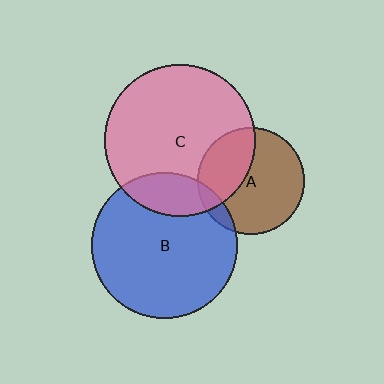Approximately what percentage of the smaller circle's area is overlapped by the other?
Approximately 10%.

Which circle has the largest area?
Circle C (pink).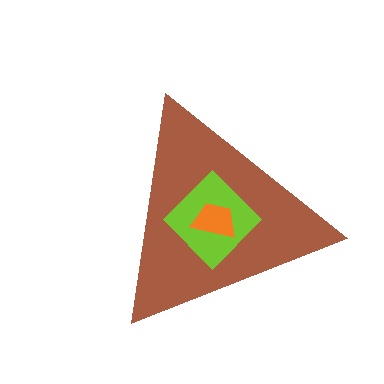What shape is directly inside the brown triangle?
The lime diamond.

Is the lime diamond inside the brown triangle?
Yes.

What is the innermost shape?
The orange trapezoid.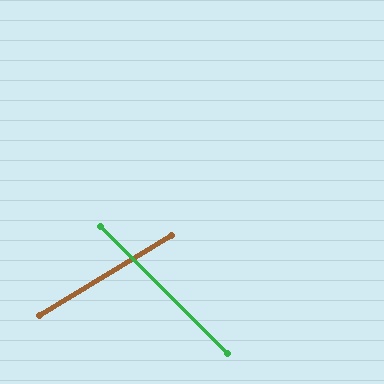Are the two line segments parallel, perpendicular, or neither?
Neither parallel nor perpendicular — they differ by about 76°.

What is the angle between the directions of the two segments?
Approximately 76 degrees.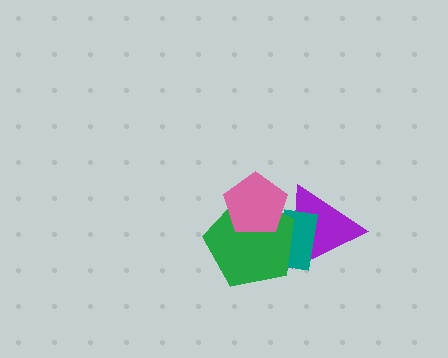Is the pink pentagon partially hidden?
No, no other shape covers it.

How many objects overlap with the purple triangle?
3 objects overlap with the purple triangle.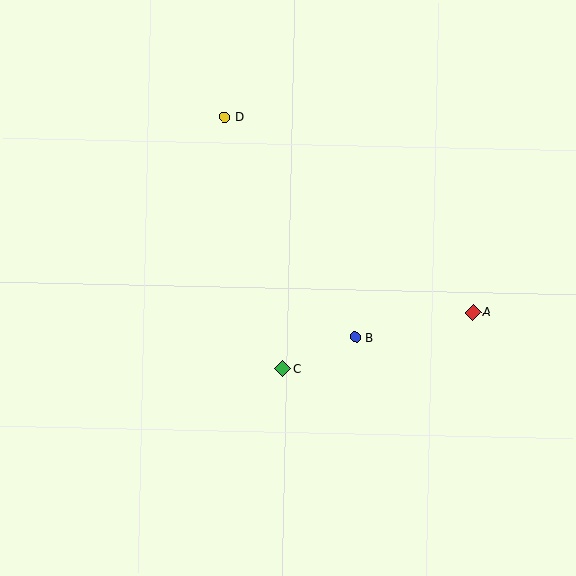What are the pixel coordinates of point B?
Point B is at (355, 337).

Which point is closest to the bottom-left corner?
Point C is closest to the bottom-left corner.